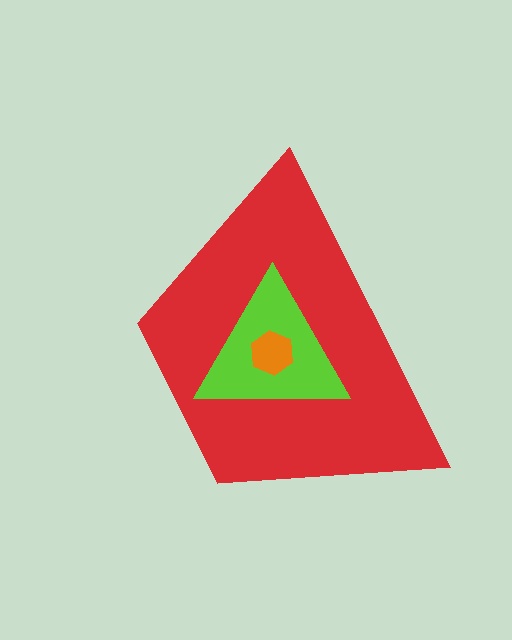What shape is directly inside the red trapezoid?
The lime triangle.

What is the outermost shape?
The red trapezoid.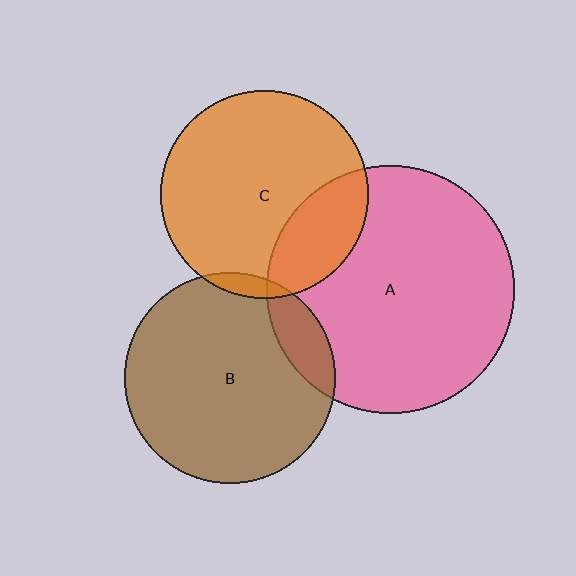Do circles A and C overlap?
Yes.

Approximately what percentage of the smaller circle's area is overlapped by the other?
Approximately 25%.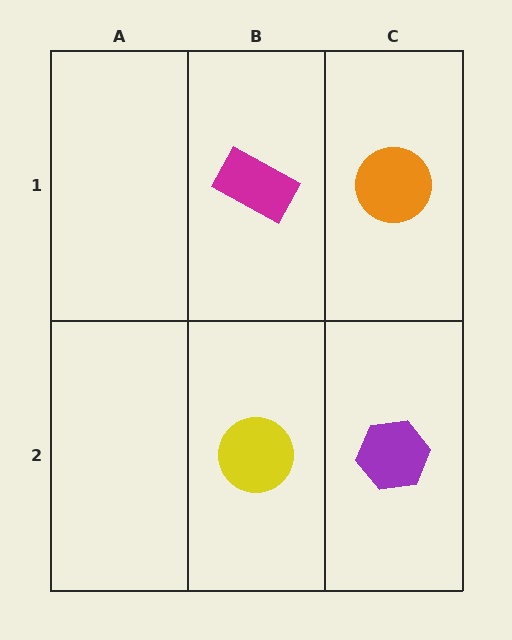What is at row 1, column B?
A magenta rectangle.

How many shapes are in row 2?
2 shapes.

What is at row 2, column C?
A purple hexagon.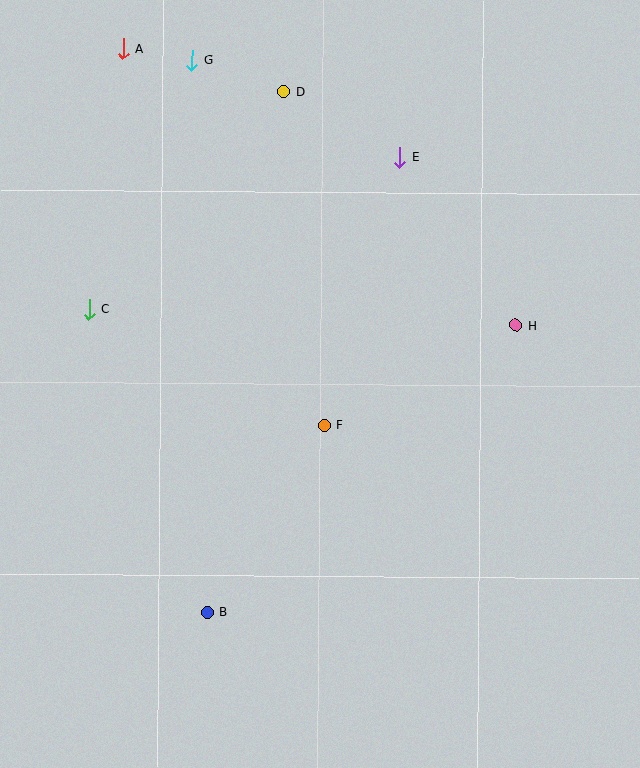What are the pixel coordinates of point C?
Point C is at (89, 309).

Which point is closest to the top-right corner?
Point E is closest to the top-right corner.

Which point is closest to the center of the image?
Point F at (324, 425) is closest to the center.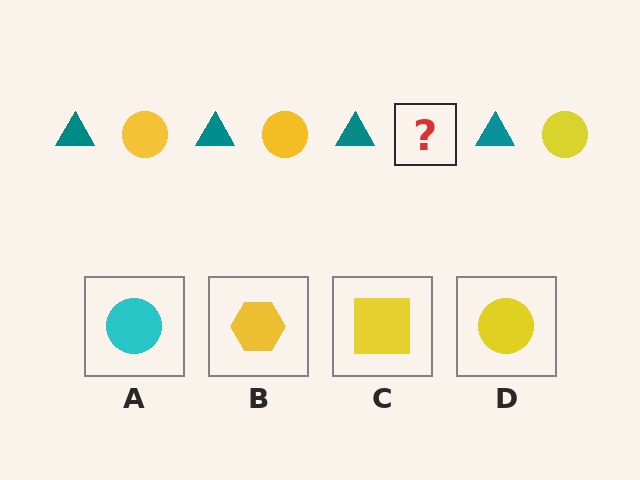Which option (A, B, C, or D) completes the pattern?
D.